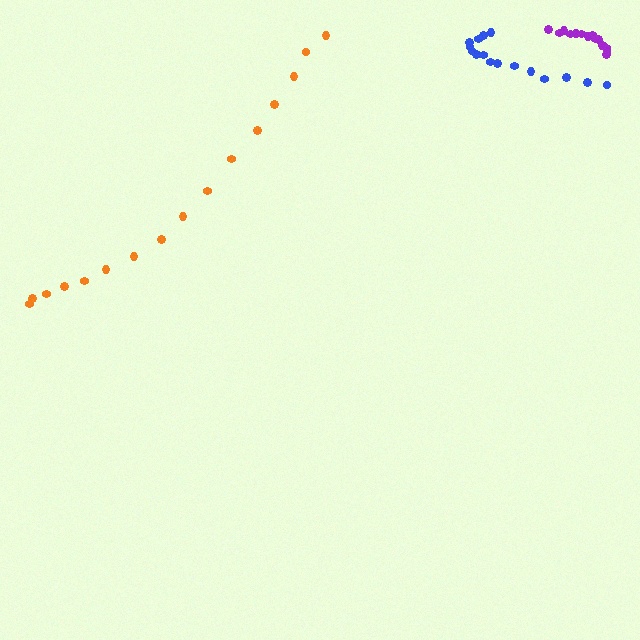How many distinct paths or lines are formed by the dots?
There are 3 distinct paths.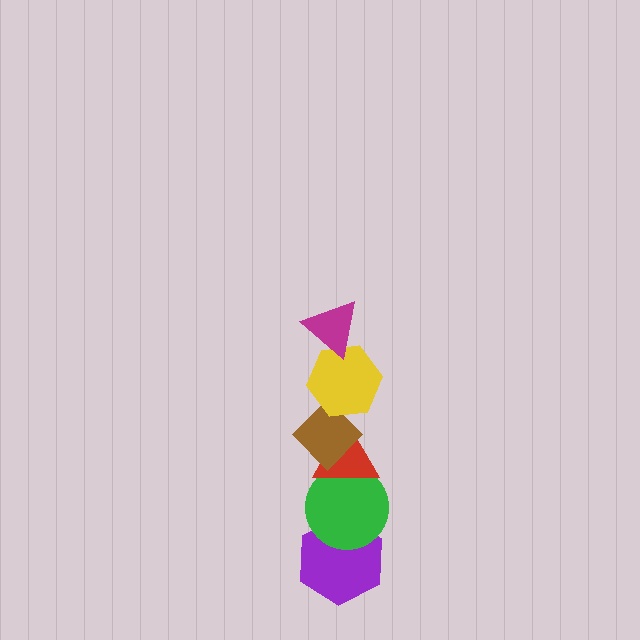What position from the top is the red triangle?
The red triangle is 4th from the top.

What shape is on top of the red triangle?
The brown diamond is on top of the red triangle.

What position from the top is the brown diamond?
The brown diamond is 3rd from the top.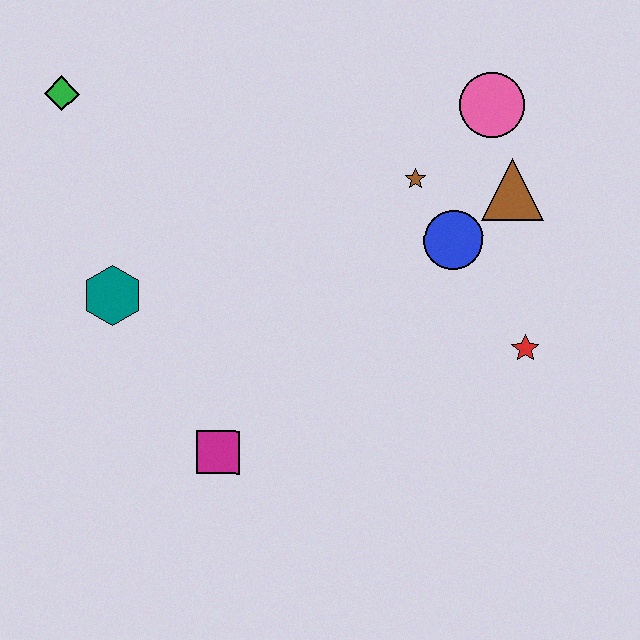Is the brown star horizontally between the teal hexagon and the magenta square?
No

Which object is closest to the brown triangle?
The blue circle is closest to the brown triangle.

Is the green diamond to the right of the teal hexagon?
No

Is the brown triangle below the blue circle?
No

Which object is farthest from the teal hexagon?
The pink circle is farthest from the teal hexagon.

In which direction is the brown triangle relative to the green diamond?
The brown triangle is to the right of the green diamond.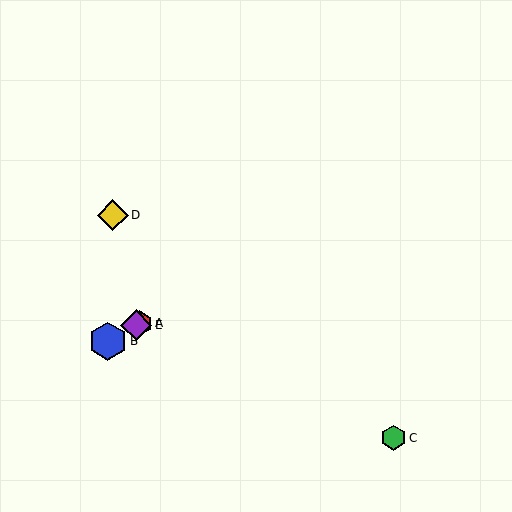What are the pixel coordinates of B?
Object B is at (108, 341).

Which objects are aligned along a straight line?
Objects A, B, E are aligned along a straight line.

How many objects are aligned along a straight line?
3 objects (A, B, E) are aligned along a straight line.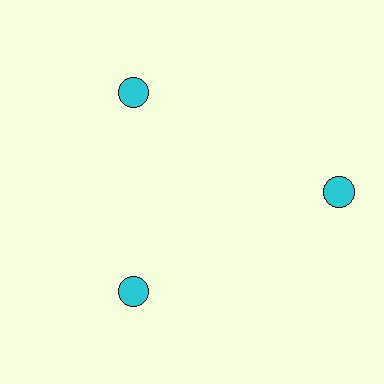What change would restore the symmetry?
The symmetry would be restored by moving it inward, back onto the ring so that all 3 circles sit at equal angles and equal distance from the center.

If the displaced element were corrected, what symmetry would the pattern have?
It would have 3-fold rotational symmetry — the pattern would map onto itself every 120 degrees.